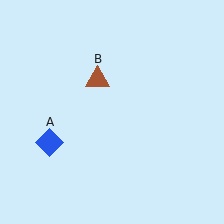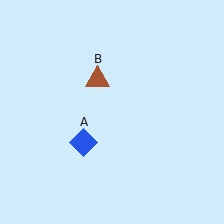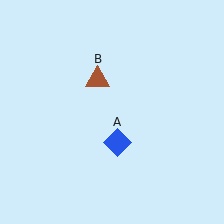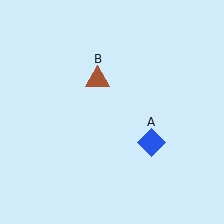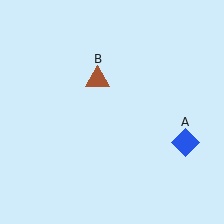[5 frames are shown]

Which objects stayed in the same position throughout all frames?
Brown triangle (object B) remained stationary.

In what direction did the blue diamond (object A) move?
The blue diamond (object A) moved right.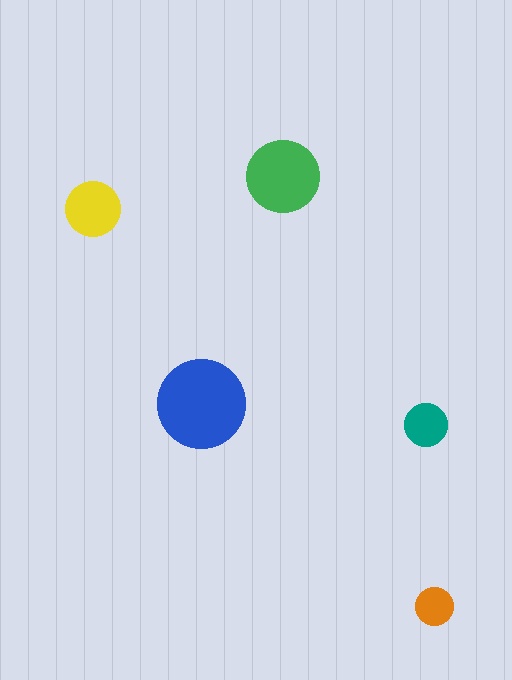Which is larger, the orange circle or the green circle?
The green one.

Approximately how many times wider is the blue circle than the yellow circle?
About 1.5 times wider.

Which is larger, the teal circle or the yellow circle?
The yellow one.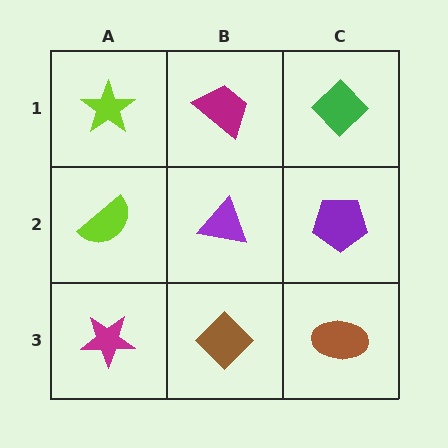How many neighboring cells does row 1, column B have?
3.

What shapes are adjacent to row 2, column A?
A lime star (row 1, column A), a magenta star (row 3, column A), a purple triangle (row 2, column B).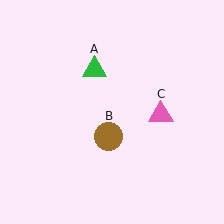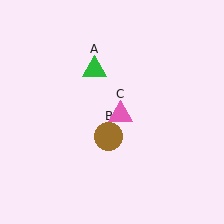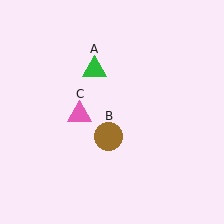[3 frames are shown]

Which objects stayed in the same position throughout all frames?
Green triangle (object A) and brown circle (object B) remained stationary.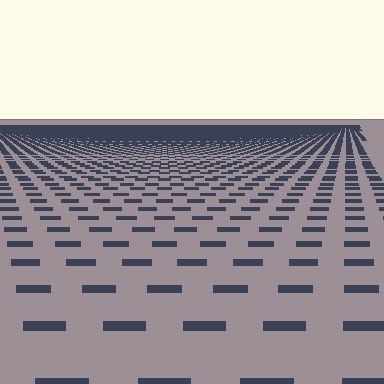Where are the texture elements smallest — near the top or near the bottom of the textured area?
Near the top.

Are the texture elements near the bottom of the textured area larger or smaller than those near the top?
Larger. Near the bottom, elements are closer to the viewer and appear at a bigger on-screen size.